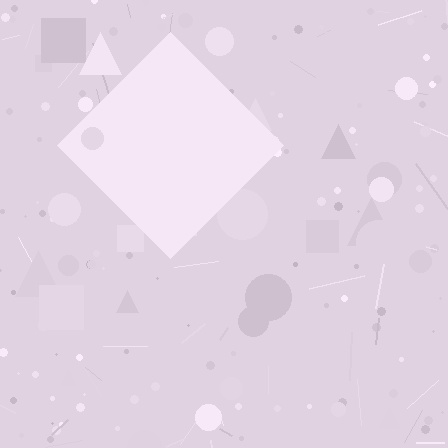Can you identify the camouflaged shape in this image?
The camouflaged shape is a diamond.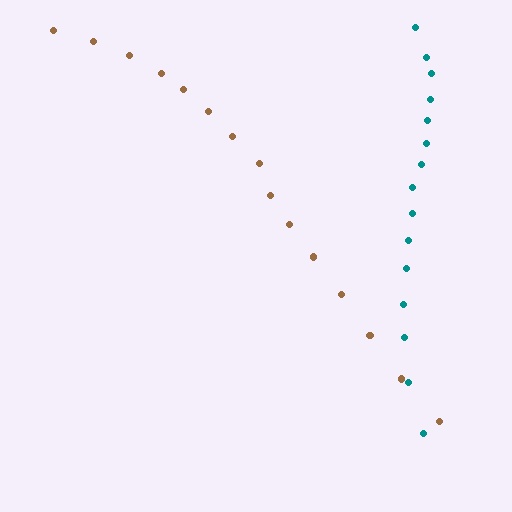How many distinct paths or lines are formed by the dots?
There are 2 distinct paths.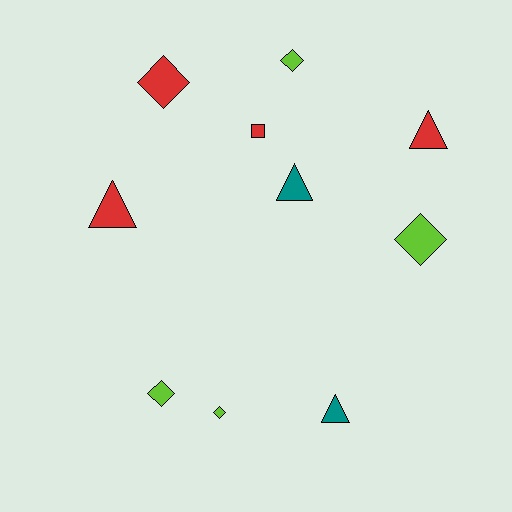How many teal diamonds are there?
There are no teal diamonds.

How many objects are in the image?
There are 10 objects.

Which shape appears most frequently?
Diamond, with 5 objects.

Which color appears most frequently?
Red, with 4 objects.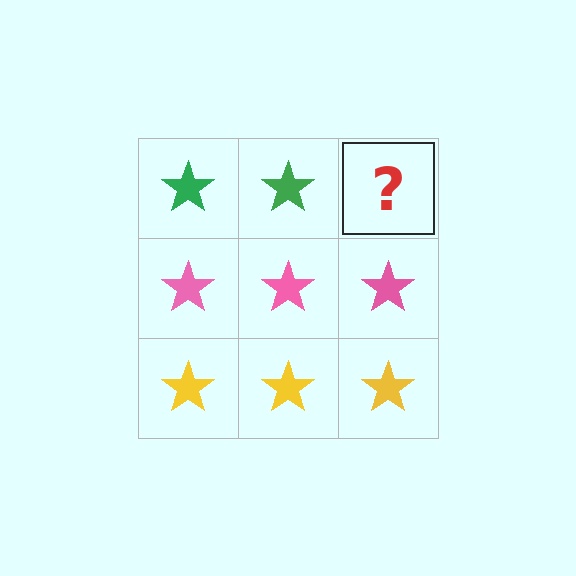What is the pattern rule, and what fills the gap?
The rule is that each row has a consistent color. The gap should be filled with a green star.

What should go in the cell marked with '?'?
The missing cell should contain a green star.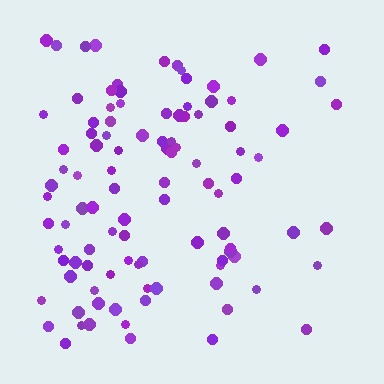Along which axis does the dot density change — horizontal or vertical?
Horizontal.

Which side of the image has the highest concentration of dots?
The left.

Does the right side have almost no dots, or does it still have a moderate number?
Still a moderate number, just noticeably fewer than the left.